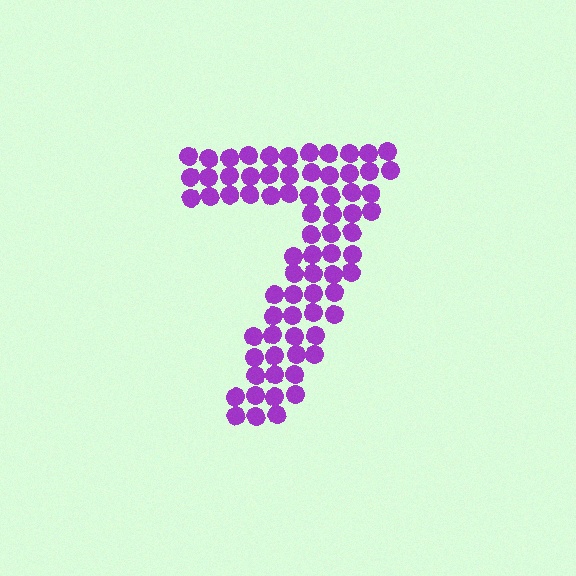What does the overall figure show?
The overall figure shows the digit 7.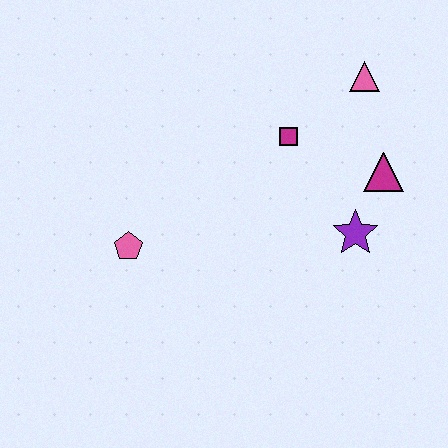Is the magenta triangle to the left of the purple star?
No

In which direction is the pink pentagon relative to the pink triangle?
The pink pentagon is to the left of the pink triangle.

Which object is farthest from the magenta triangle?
The pink pentagon is farthest from the magenta triangle.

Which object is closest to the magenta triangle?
The purple star is closest to the magenta triangle.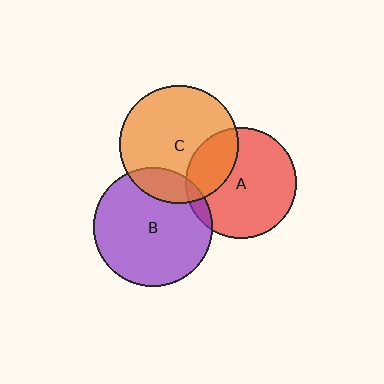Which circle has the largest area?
Circle B (purple).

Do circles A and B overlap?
Yes.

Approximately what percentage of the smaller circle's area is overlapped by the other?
Approximately 5%.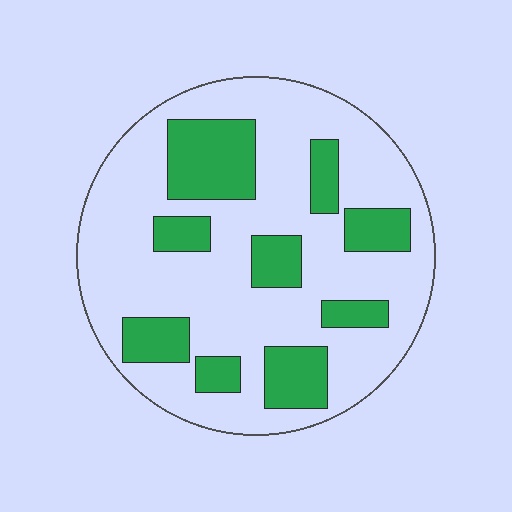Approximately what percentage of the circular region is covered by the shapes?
Approximately 25%.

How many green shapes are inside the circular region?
9.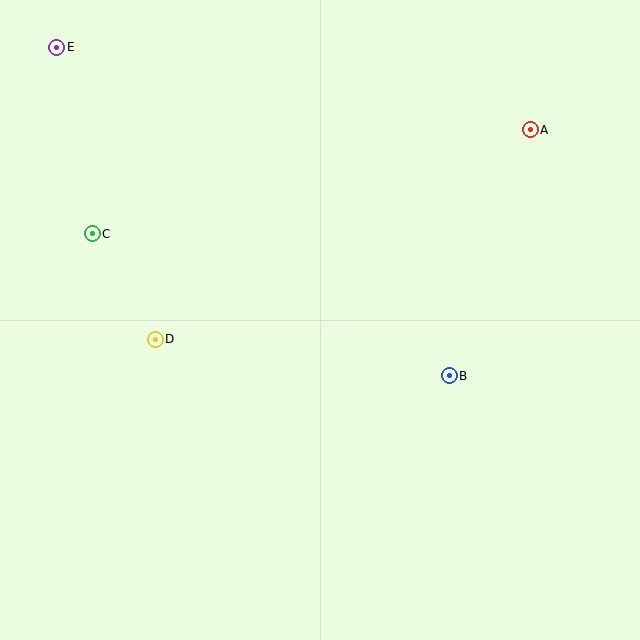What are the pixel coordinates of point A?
Point A is at (530, 130).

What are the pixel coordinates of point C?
Point C is at (92, 234).